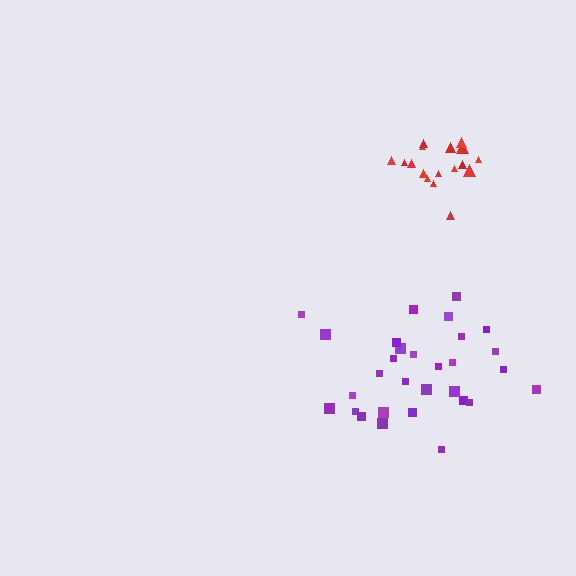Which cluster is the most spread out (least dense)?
Purple.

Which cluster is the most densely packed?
Red.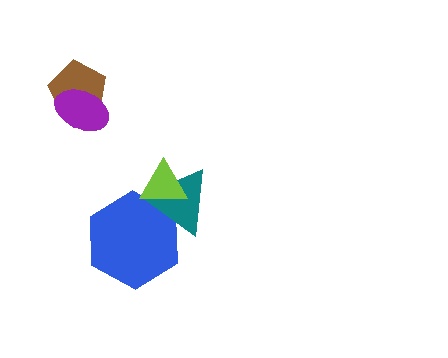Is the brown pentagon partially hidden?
Yes, it is partially covered by another shape.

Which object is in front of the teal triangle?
The lime triangle is in front of the teal triangle.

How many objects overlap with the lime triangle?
2 objects overlap with the lime triangle.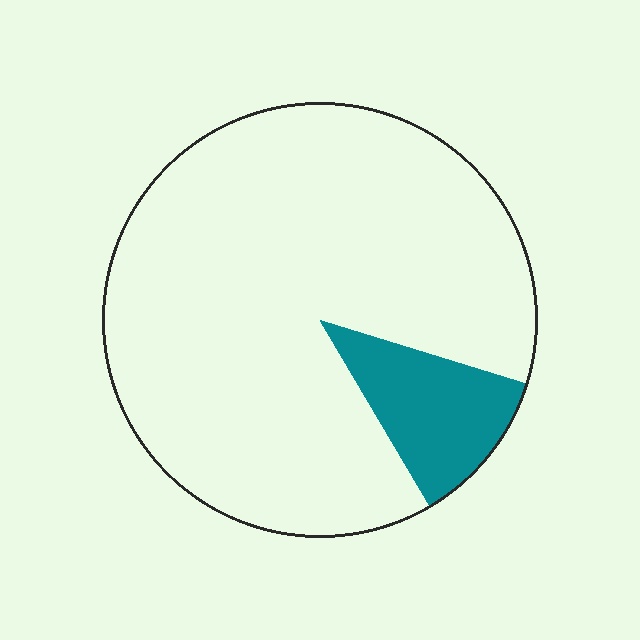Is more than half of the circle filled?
No.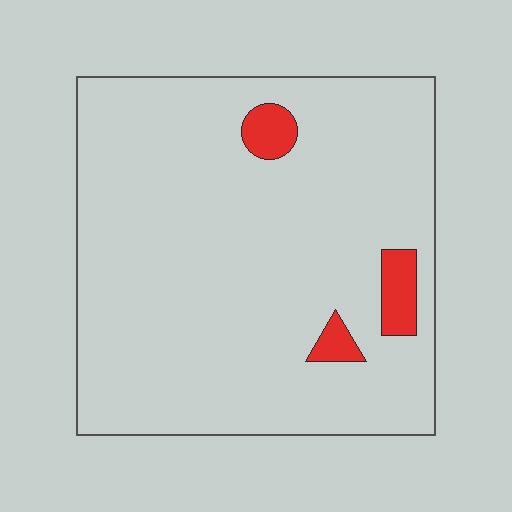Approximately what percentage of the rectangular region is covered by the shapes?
Approximately 5%.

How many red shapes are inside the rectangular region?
3.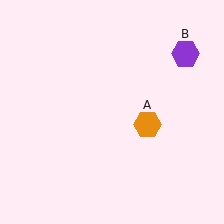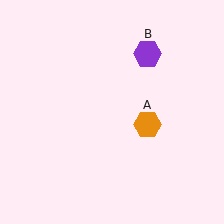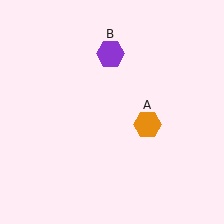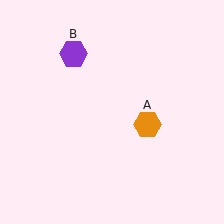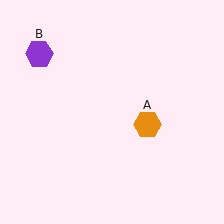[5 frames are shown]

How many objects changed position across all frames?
1 object changed position: purple hexagon (object B).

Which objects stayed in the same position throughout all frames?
Orange hexagon (object A) remained stationary.